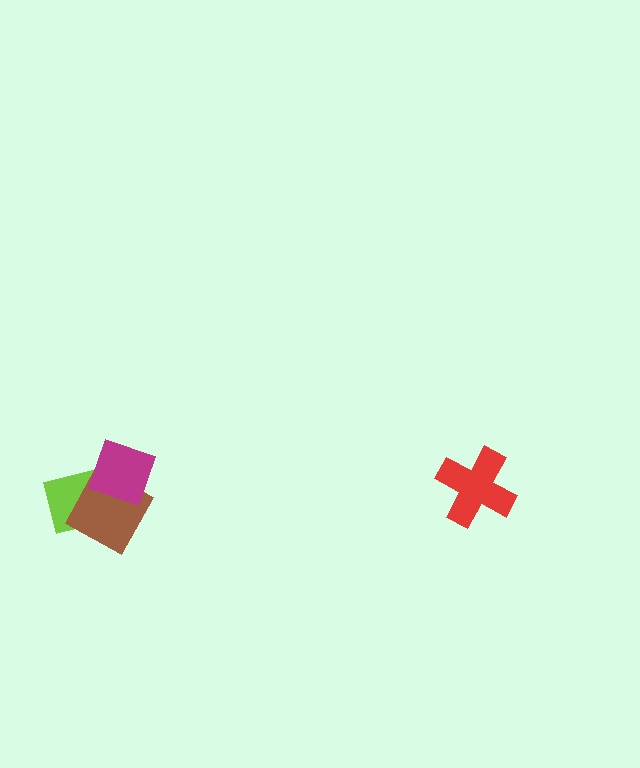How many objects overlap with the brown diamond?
2 objects overlap with the brown diamond.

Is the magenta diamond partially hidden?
No, no other shape covers it.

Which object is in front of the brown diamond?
The magenta diamond is in front of the brown diamond.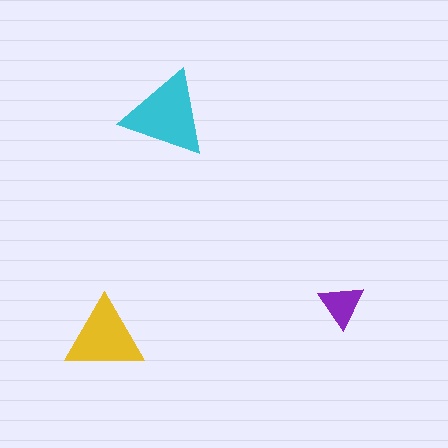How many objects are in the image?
There are 3 objects in the image.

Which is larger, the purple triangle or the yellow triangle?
The yellow one.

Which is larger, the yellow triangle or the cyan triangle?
The cyan one.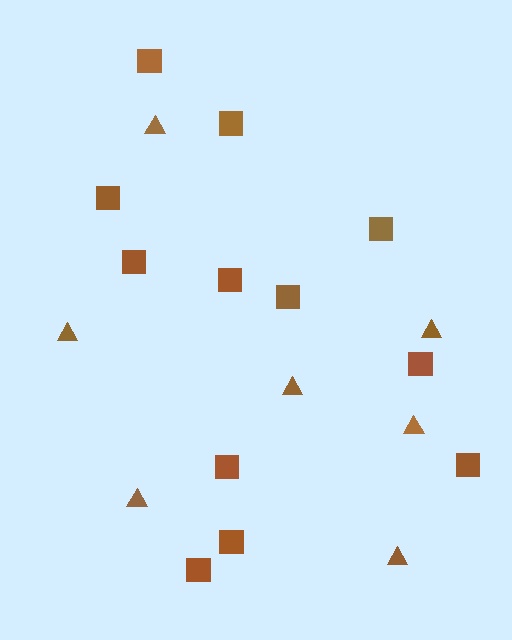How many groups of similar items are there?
There are 2 groups: one group of squares (12) and one group of triangles (7).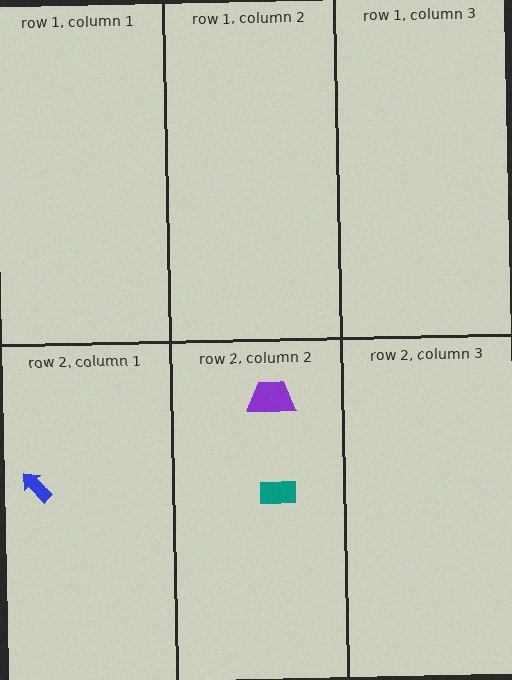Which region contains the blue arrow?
The row 2, column 1 region.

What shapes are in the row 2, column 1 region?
The blue arrow.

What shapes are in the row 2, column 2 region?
The purple trapezoid, the teal rectangle.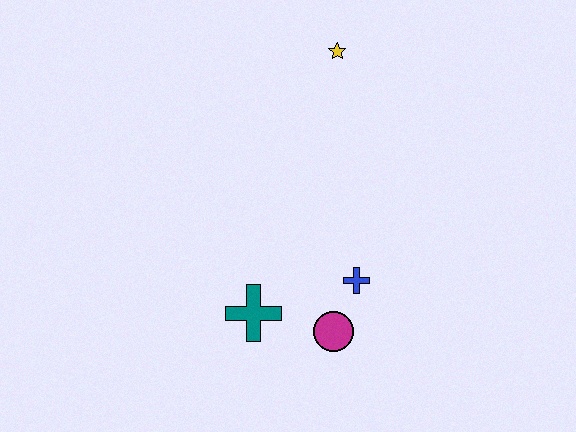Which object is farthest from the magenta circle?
The yellow star is farthest from the magenta circle.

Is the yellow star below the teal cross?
No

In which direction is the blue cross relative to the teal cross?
The blue cross is to the right of the teal cross.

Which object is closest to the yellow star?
The blue cross is closest to the yellow star.